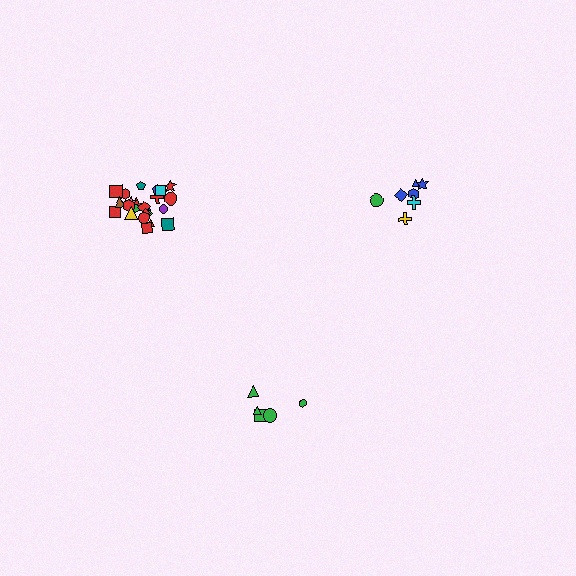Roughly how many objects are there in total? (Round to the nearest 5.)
Roughly 35 objects in total.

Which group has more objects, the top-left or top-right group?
The top-left group.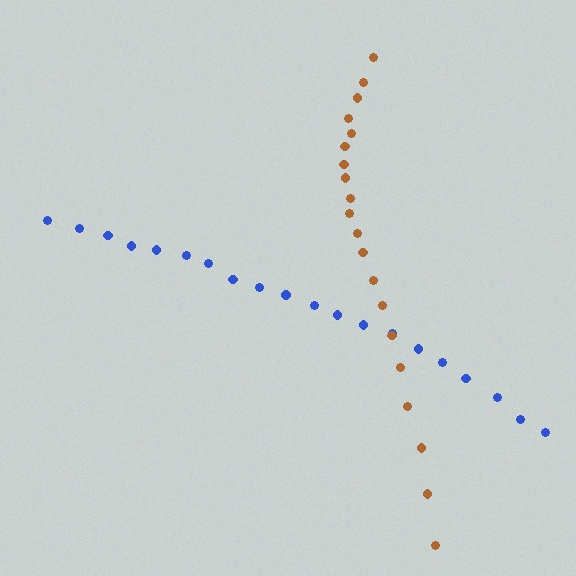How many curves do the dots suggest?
There are 2 distinct paths.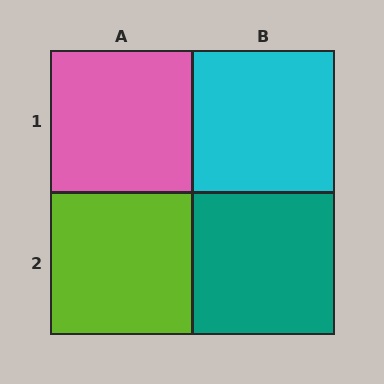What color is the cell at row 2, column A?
Lime.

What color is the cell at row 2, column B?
Teal.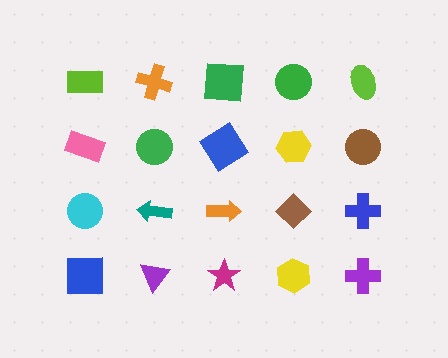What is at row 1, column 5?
A lime ellipse.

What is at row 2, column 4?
A yellow hexagon.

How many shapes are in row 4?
5 shapes.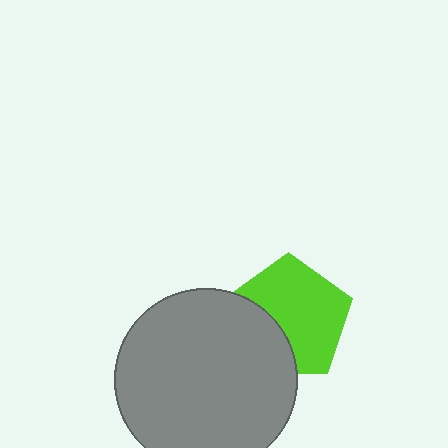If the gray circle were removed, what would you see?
You would see the complete lime pentagon.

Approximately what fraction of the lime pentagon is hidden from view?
Roughly 33% of the lime pentagon is hidden behind the gray circle.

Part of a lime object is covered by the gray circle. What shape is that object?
It is a pentagon.